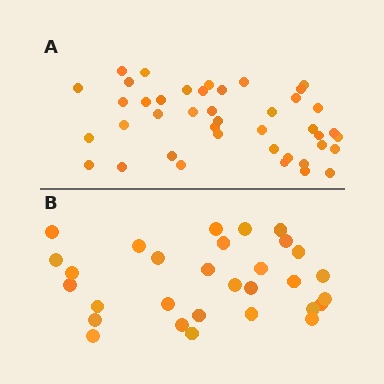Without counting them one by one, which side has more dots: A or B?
Region A (the top region) has more dots.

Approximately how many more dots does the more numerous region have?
Region A has roughly 12 or so more dots than region B.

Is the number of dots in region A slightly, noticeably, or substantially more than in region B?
Region A has noticeably more, but not dramatically so. The ratio is roughly 1.4 to 1.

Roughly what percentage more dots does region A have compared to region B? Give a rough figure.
About 40% more.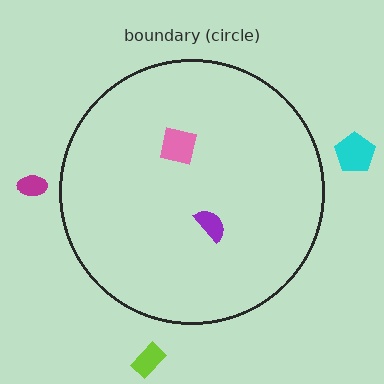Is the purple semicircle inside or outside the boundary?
Inside.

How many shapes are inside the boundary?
2 inside, 3 outside.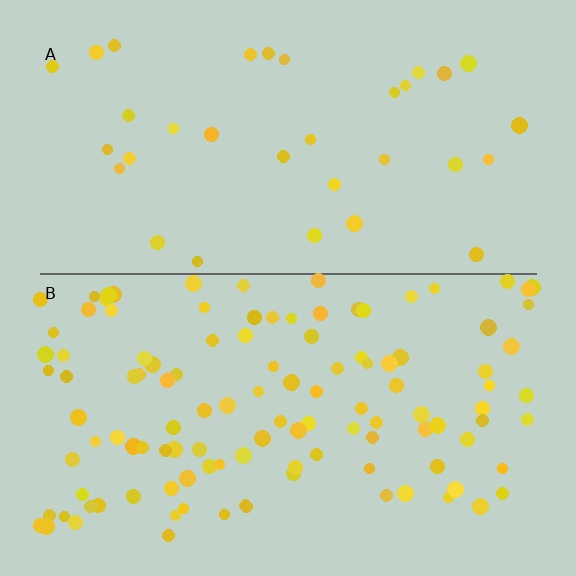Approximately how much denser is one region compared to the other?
Approximately 3.4× — region B over region A.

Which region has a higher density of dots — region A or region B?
B (the bottom).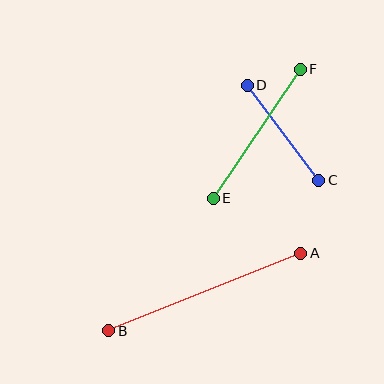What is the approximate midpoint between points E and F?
The midpoint is at approximately (257, 134) pixels.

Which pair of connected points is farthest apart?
Points A and B are farthest apart.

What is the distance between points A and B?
The distance is approximately 207 pixels.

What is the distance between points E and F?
The distance is approximately 156 pixels.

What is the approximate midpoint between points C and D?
The midpoint is at approximately (283, 133) pixels.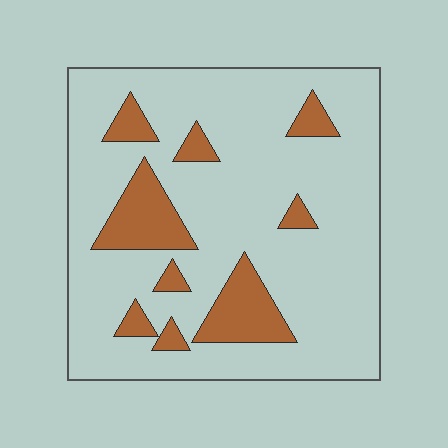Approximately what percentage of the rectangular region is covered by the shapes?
Approximately 15%.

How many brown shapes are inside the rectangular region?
9.